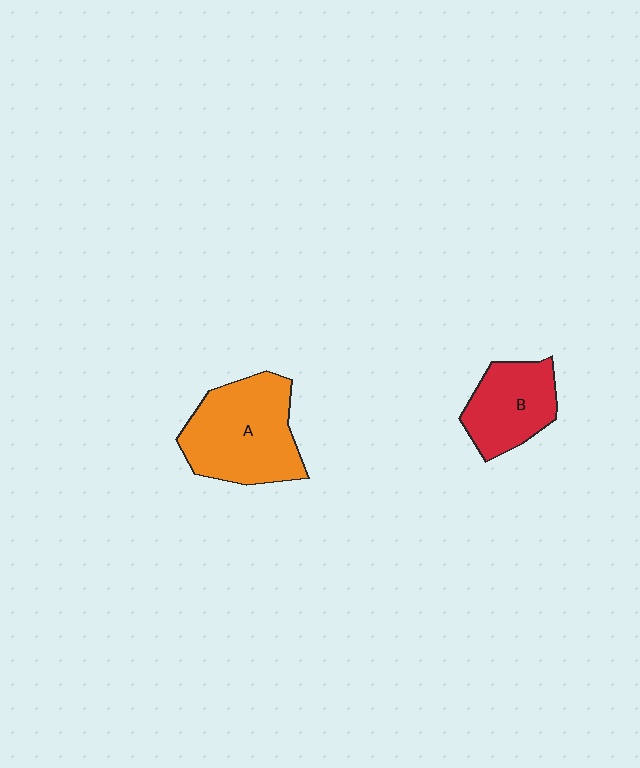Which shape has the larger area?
Shape A (orange).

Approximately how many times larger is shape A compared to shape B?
Approximately 1.5 times.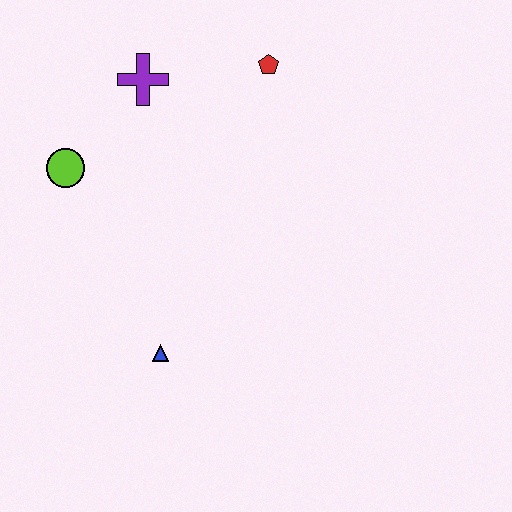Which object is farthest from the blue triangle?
The red pentagon is farthest from the blue triangle.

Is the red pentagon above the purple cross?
Yes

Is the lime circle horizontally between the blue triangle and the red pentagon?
No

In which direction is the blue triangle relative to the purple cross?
The blue triangle is below the purple cross.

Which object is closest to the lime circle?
The purple cross is closest to the lime circle.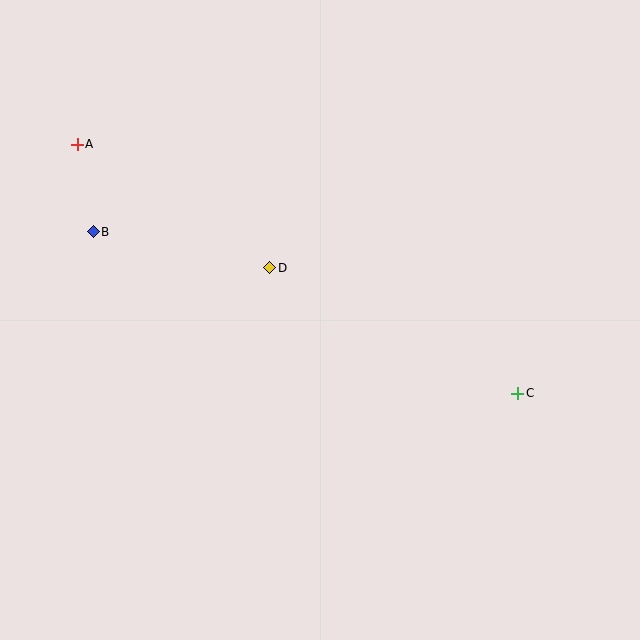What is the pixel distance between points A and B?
The distance between A and B is 89 pixels.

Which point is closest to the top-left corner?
Point A is closest to the top-left corner.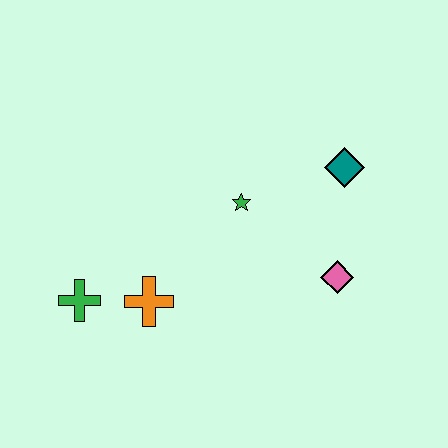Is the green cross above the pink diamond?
No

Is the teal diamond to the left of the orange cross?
No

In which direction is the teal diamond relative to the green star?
The teal diamond is to the right of the green star.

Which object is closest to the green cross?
The orange cross is closest to the green cross.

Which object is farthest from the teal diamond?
The green cross is farthest from the teal diamond.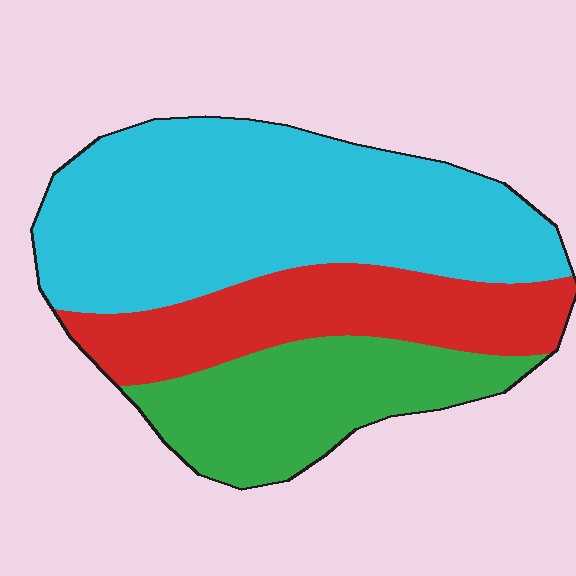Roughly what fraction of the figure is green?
Green covers about 25% of the figure.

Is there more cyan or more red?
Cyan.